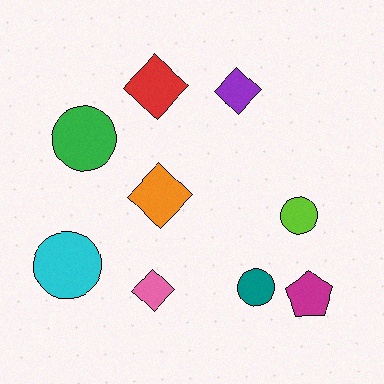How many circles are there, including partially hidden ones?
There are 4 circles.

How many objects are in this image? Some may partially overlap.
There are 9 objects.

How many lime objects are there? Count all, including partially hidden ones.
There is 1 lime object.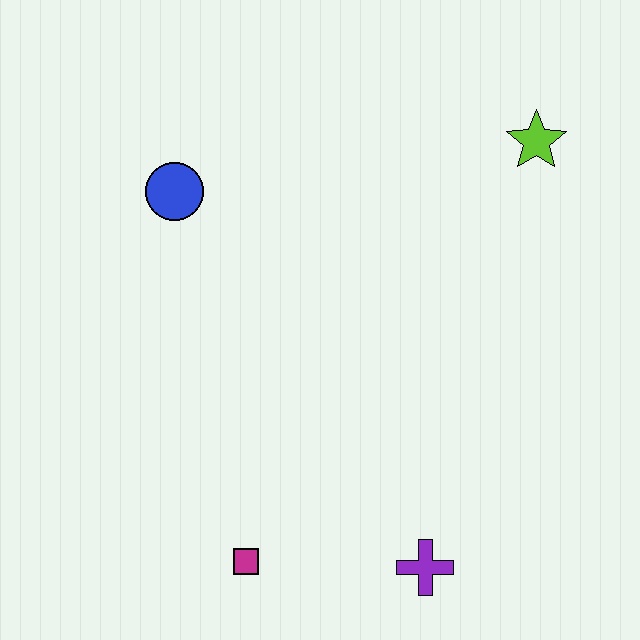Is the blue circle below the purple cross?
No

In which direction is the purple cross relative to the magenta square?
The purple cross is to the right of the magenta square.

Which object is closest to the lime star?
The blue circle is closest to the lime star.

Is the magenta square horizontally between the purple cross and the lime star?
No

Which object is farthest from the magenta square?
The lime star is farthest from the magenta square.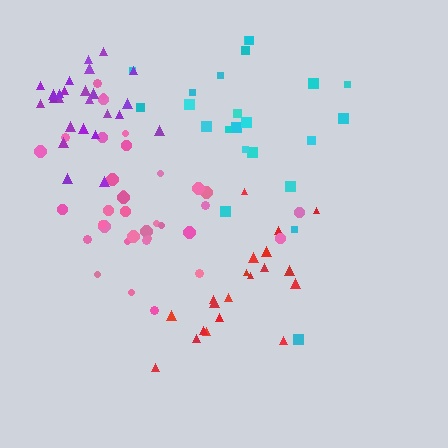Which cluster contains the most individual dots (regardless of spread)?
Pink (35).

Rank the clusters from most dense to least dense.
purple, red, pink, cyan.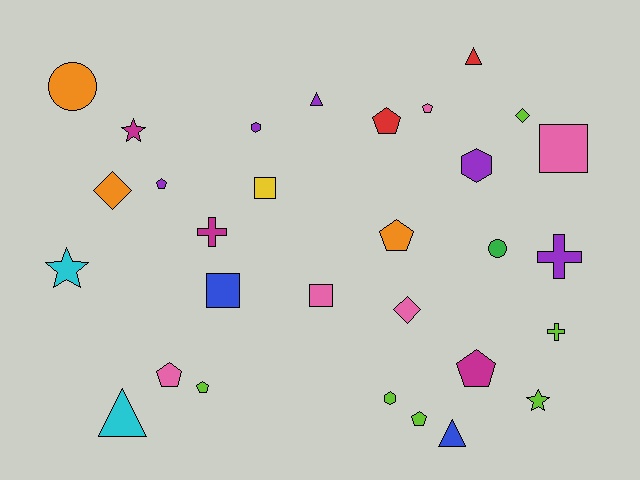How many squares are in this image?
There are 4 squares.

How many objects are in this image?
There are 30 objects.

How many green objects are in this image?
There is 1 green object.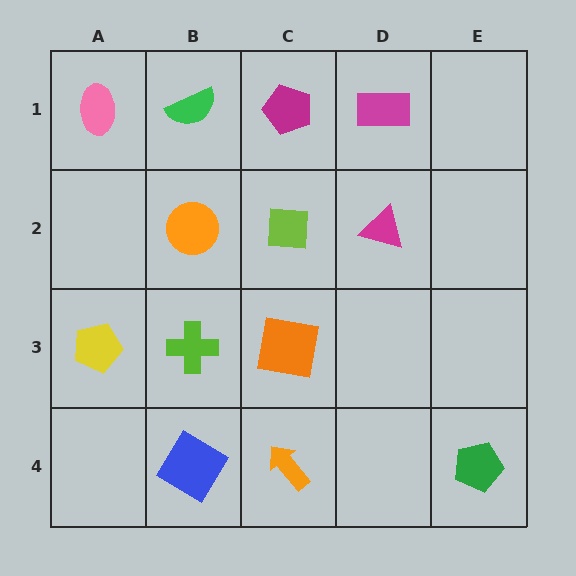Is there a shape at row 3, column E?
No, that cell is empty.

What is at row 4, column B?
A blue diamond.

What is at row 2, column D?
A magenta triangle.